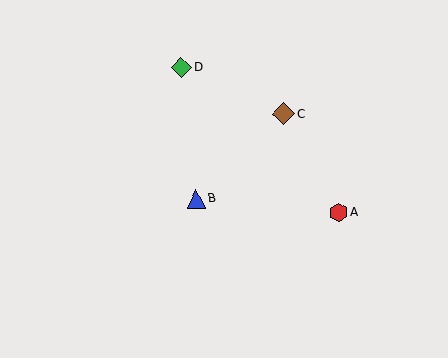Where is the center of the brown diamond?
The center of the brown diamond is at (283, 114).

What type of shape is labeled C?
Shape C is a brown diamond.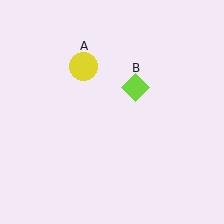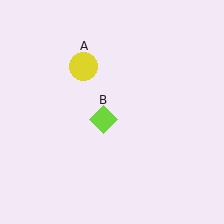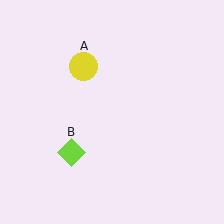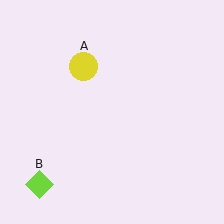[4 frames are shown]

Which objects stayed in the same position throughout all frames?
Yellow circle (object A) remained stationary.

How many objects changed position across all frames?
1 object changed position: lime diamond (object B).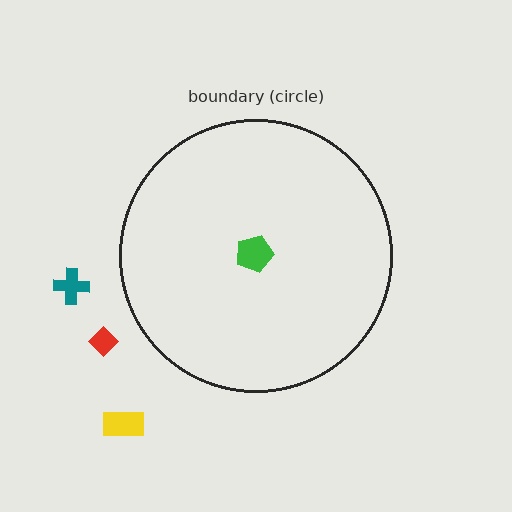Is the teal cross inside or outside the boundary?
Outside.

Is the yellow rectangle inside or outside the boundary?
Outside.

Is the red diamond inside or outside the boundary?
Outside.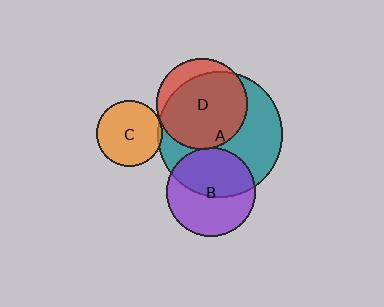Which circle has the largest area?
Circle A (teal).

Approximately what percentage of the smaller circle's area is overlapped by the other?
Approximately 80%.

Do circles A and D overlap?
Yes.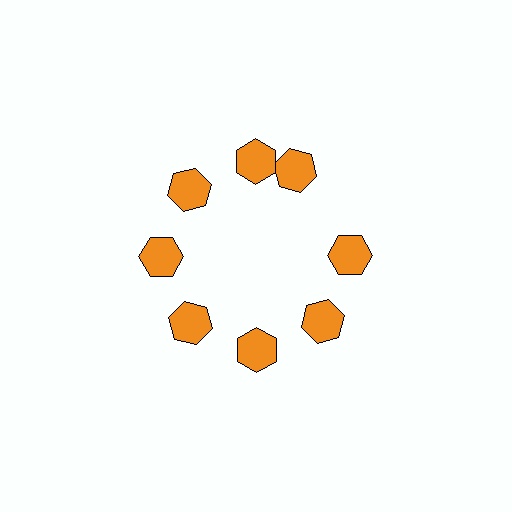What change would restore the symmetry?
The symmetry would be restored by rotating it back into even spacing with its neighbors so that all 8 hexagons sit at equal angles and equal distance from the center.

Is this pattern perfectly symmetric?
No. The 8 orange hexagons are arranged in a ring, but one element near the 2 o'clock position is rotated out of alignment along the ring, breaking the 8-fold rotational symmetry.